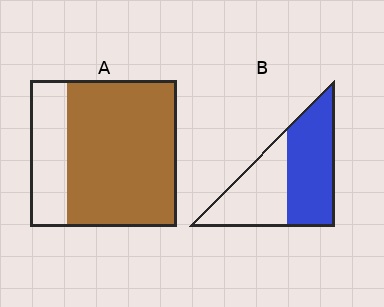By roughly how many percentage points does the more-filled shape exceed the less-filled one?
By roughly 20 percentage points (A over B).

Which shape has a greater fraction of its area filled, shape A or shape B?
Shape A.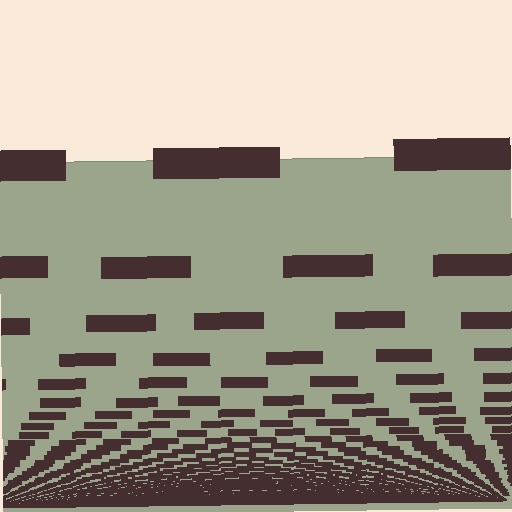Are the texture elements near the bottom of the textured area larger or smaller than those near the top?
Smaller. The gradient is inverted — elements near the bottom are smaller and denser.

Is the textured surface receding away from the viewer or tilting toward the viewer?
The surface appears to tilt toward the viewer. Texture elements get larger and sparser toward the top.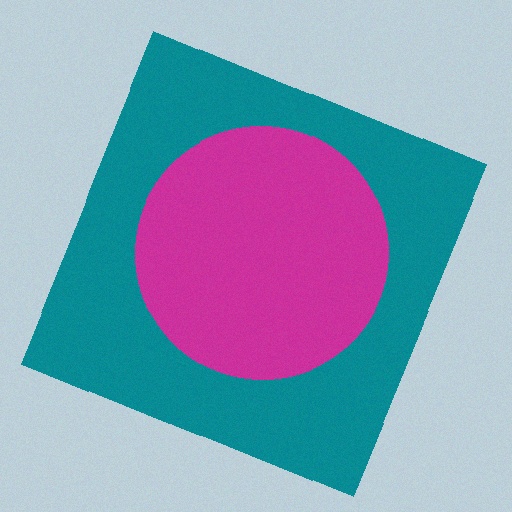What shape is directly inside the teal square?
The magenta circle.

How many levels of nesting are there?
2.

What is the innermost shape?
The magenta circle.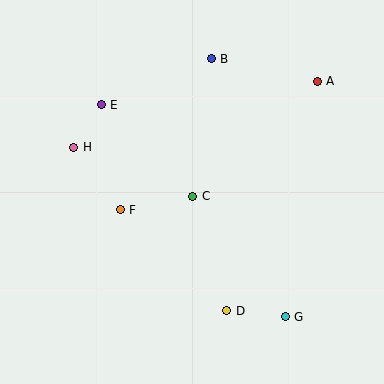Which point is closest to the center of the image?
Point C at (193, 196) is closest to the center.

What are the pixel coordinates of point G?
Point G is at (285, 317).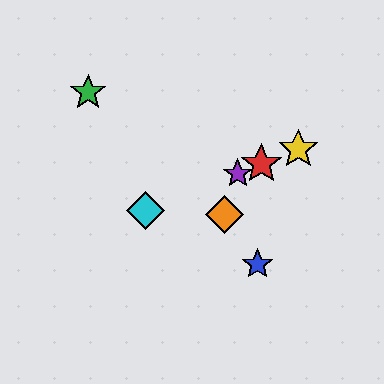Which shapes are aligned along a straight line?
The red star, the yellow star, the purple star, the cyan diamond are aligned along a straight line.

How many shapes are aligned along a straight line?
4 shapes (the red star, the yellow star, the purple star, the cyan diamond) are aligned along a straight line.